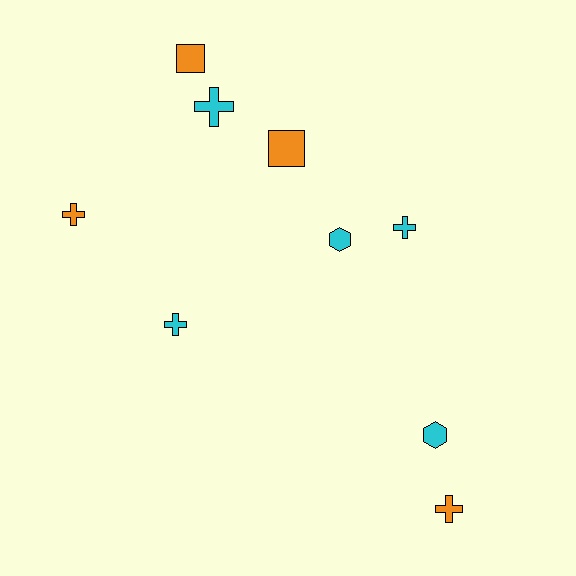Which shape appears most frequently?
Cross, with 5 objects.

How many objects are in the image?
There are 9 objects.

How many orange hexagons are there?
There are no orange hexagons.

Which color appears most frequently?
Cyan, with 5 objects.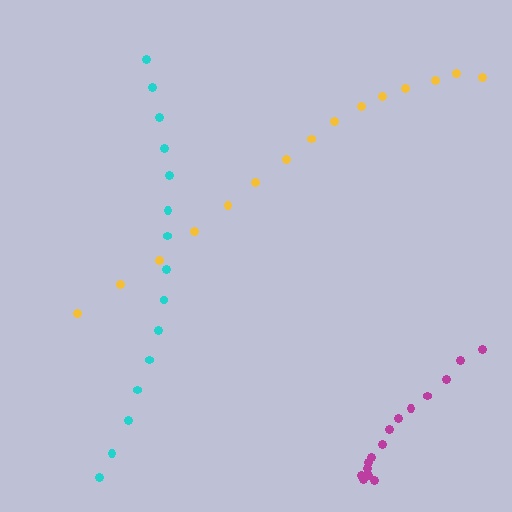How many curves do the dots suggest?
There are 3 distinct paths.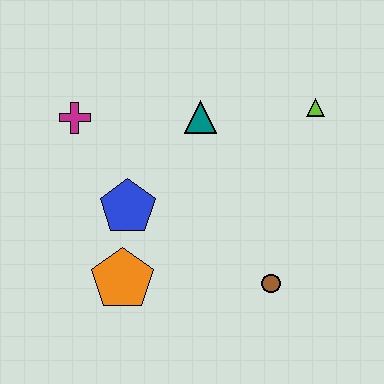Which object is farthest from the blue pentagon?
The lime triangle is farthest from the blue pentagon.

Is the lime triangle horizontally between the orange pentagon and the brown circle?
No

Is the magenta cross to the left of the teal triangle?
Yes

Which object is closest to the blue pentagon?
The orange pentagon is closest to the blue pentagon.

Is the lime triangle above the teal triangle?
Yes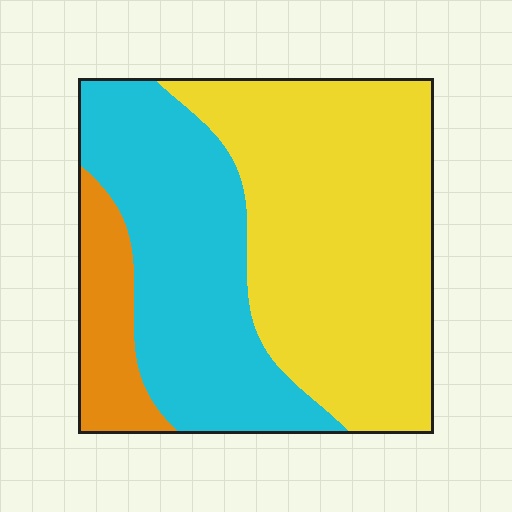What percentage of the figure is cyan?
Cyan takes up between a quarter and a half of the figure.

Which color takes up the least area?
Orange, at roughly 10%.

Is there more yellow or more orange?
Yellow.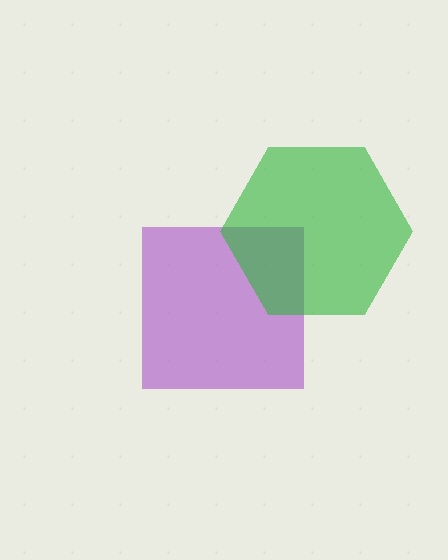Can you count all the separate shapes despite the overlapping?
Yes, there are 2 separate shapes.